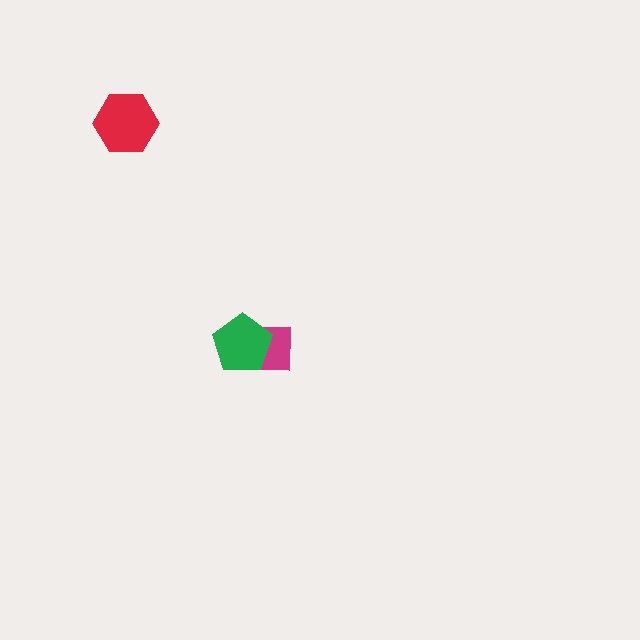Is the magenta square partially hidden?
Yes, it is partially covered by another shape.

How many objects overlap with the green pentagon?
1 object overlaps with the green pentagon.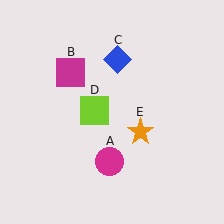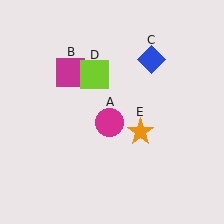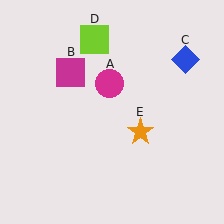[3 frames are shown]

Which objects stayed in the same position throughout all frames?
Magenta square (object B) and orange star (object E) remained stationary.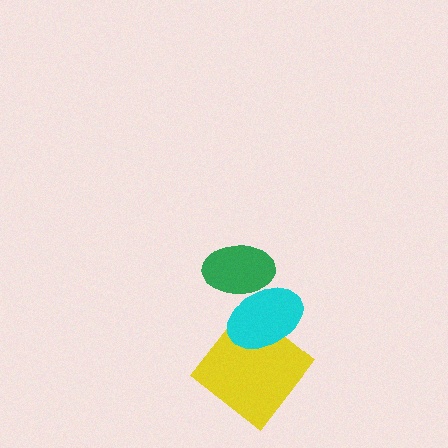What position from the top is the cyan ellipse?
The cyan ellipse is 2nd from the top.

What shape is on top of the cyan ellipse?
The green ellipse is on top of the cyan ellipse.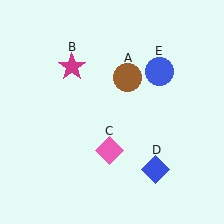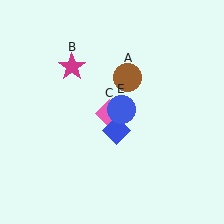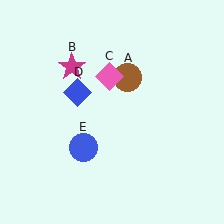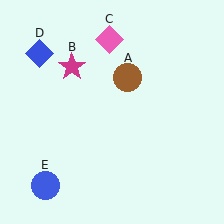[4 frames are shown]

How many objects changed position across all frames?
3 objects changed position: pink diamond (object C), blue diamond (object D), blue circle (object E).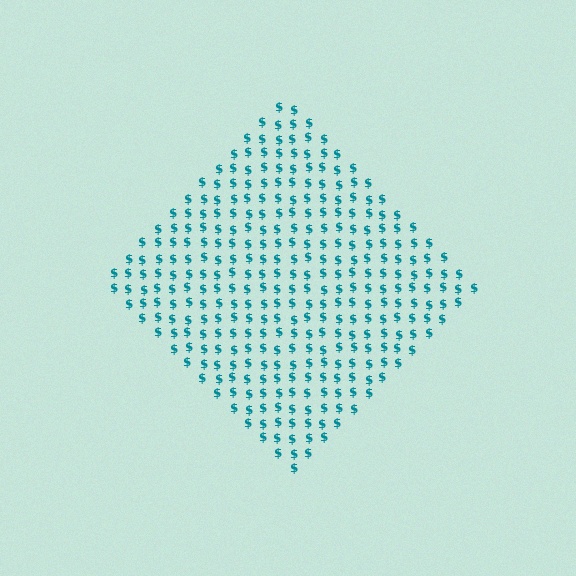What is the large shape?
The large shape is a diamond.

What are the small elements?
The small elements are dollar signs.